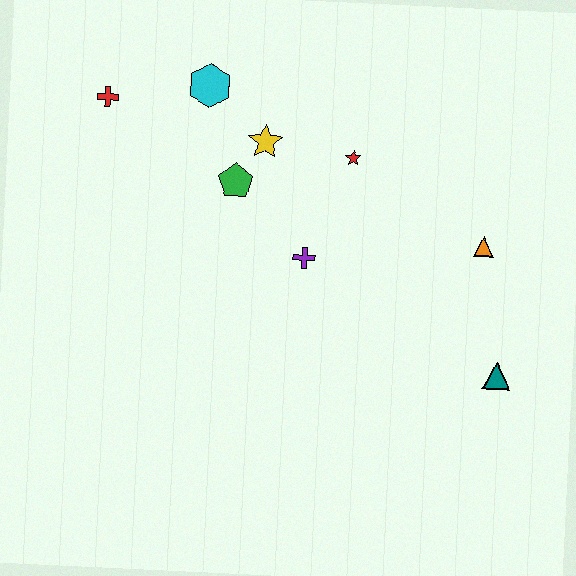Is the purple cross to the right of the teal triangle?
No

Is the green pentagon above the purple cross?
Yes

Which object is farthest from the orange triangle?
The red cross is farthest from the orange triangle.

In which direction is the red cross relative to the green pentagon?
The red cross is to the left of the green pentagon.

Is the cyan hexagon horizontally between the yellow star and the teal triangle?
No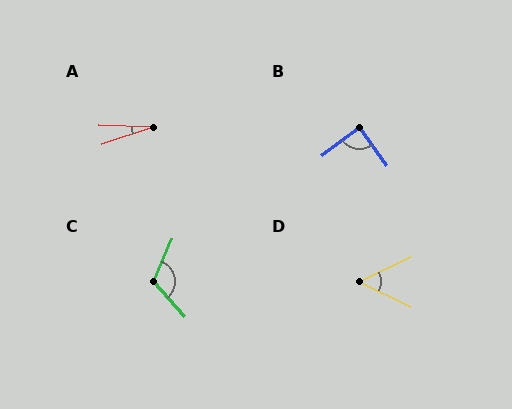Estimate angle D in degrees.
Approximately 52 degrees.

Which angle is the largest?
C, at approximately 115 degrees.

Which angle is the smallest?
A, at approximately 20 degrees.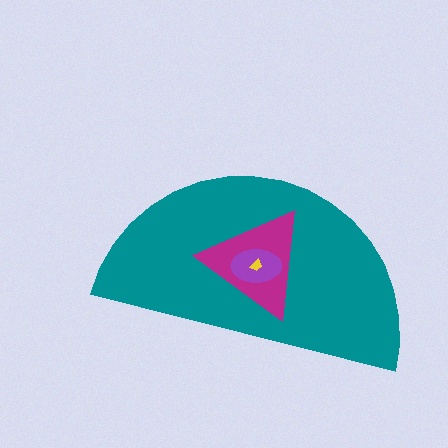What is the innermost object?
The yellow trapezoid.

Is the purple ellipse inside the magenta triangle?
Yes.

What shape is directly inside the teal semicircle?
The magenta triangle.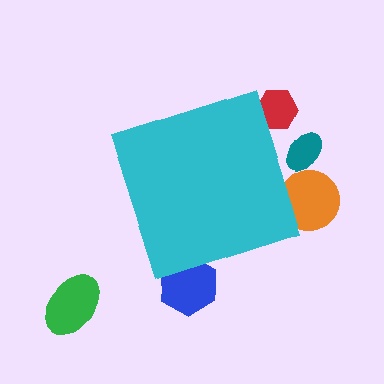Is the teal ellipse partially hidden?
Yes, the teal ellipse is partially hidden behind the cyan diamond.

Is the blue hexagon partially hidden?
Yes, the blue hexagon is partially hidden behind the cyan diamond.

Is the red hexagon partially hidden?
Yes, the red hexagon is partially hidden behind the cyan diamond.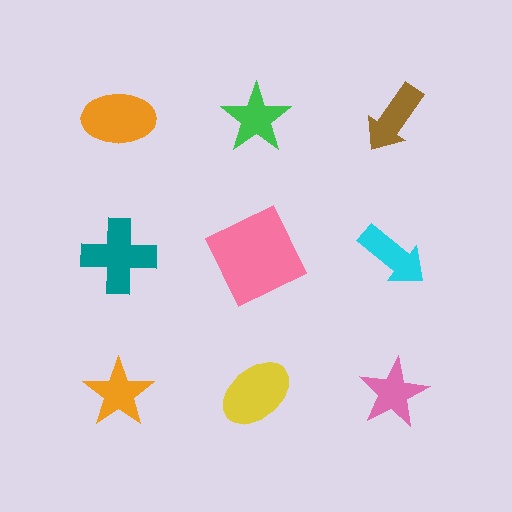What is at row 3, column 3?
A pink star.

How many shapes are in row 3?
3 shapes.